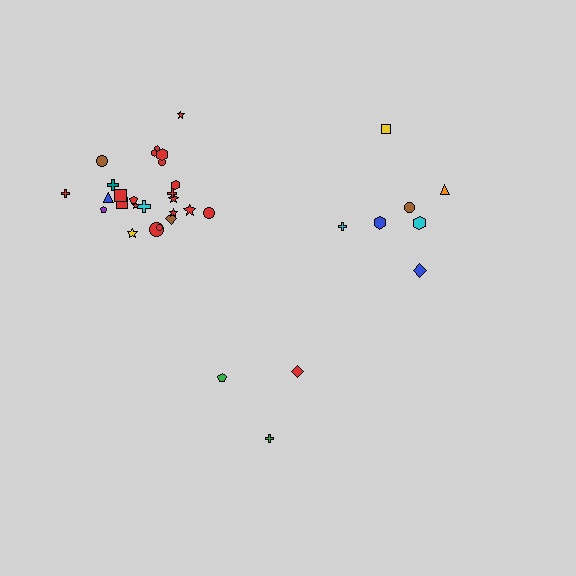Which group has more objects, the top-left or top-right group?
The top-left group.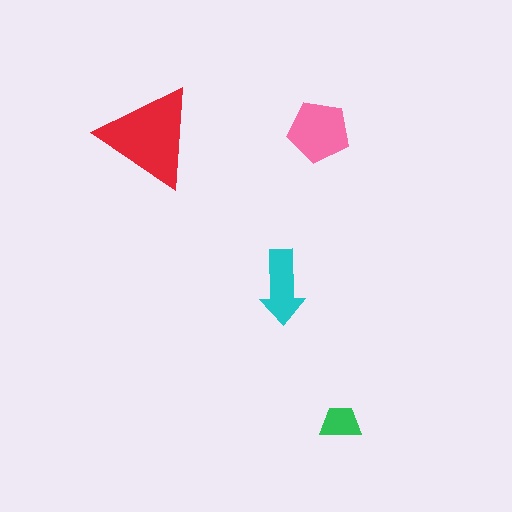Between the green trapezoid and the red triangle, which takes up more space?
The red triangle.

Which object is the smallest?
The green trapezoid.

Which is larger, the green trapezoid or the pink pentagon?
The pink pentagon.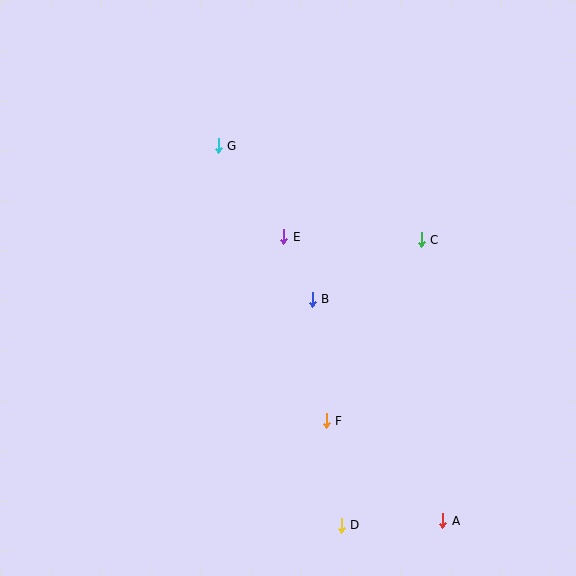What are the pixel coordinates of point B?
Point B is at (312, 299).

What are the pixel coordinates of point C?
Point C is at (421, 240).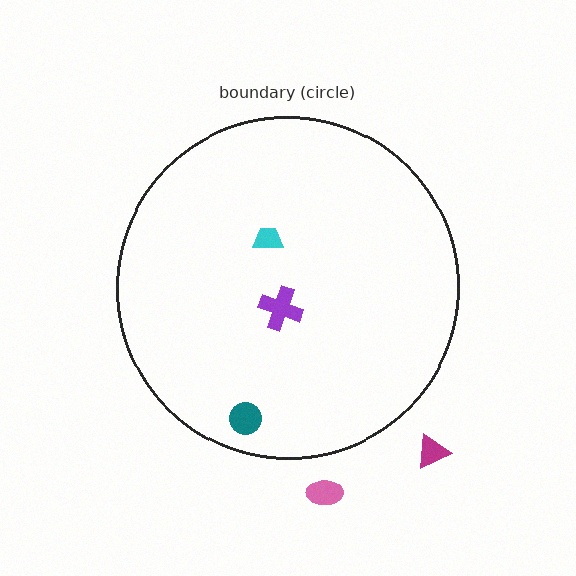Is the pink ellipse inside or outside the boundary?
Outside.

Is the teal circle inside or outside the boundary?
Inside.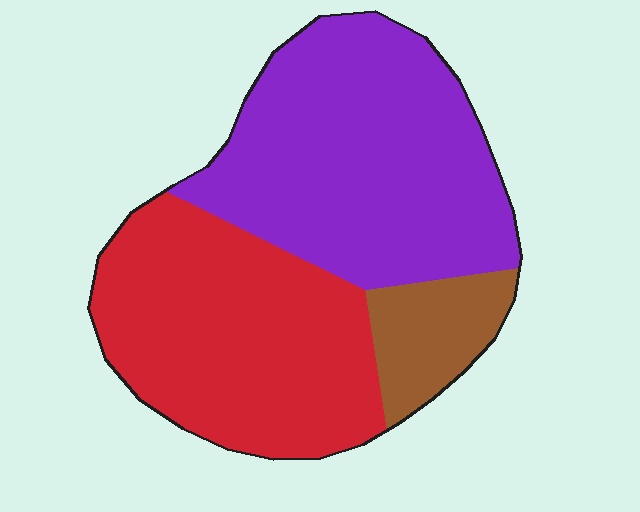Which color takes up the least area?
Brown, at roughly 10%.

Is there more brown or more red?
Red.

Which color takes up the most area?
Purple, at roughly 45%.